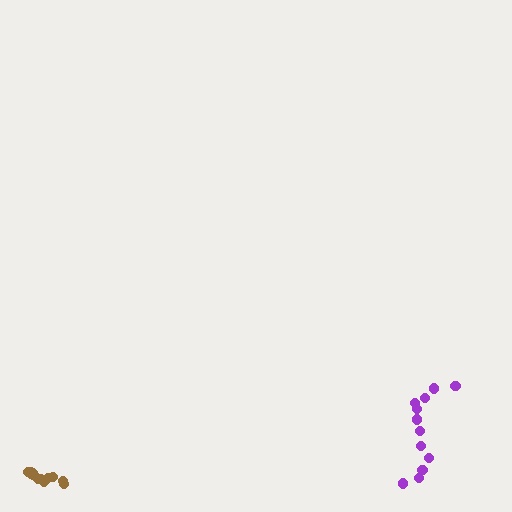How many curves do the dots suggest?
There are 2 distinct paths.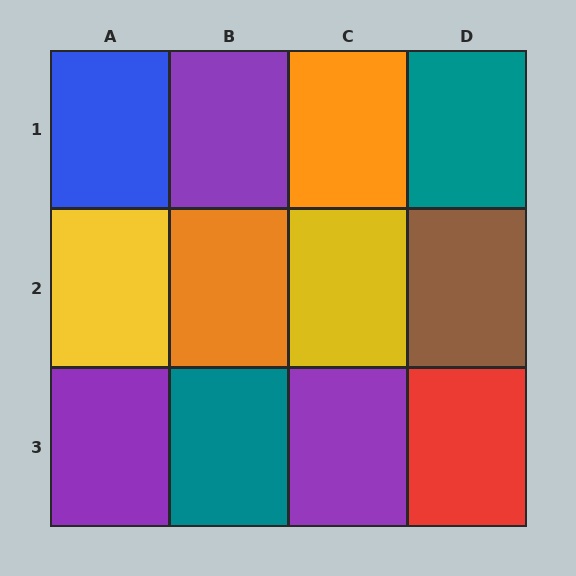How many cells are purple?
3 cells are purple.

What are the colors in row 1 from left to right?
Blue, purple, orange, teal.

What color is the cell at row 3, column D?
Red.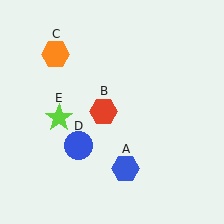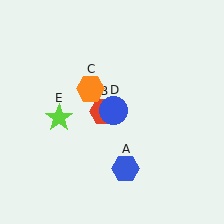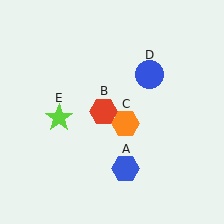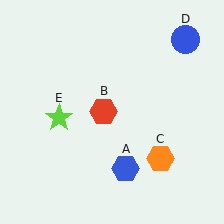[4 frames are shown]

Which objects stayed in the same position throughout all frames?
Blue hexagon (object A) and red hexagon (object B) and lime star (object E) remained stationary.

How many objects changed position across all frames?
2 objects changed position: orange hexagon (object C), blue circle (object D).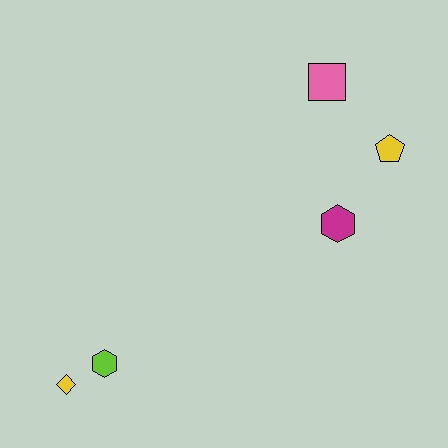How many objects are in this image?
There are 5 objects.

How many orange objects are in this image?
There are no orange objects.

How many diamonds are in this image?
There is 1 diamond.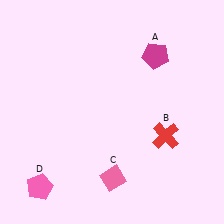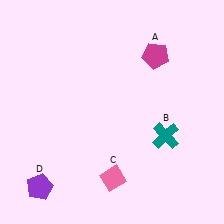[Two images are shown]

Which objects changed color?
B changed from red to teal. D changed from pink to purple.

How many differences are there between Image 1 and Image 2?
There are 2 differences between the two images.